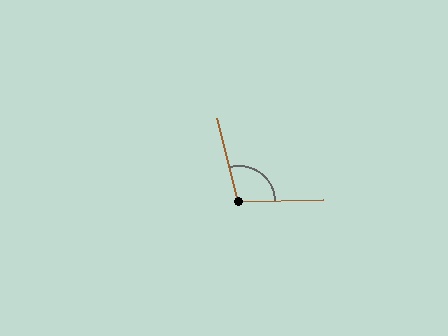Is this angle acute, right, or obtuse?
It is obtuse.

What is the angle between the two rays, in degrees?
Approximately 103 degrees.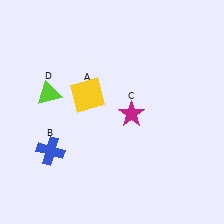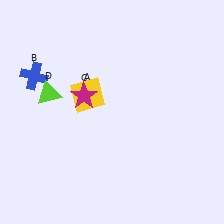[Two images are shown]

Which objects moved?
The objects that moved are: the blue cross (B), the magenta star (C).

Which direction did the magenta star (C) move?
The magenta star (C) moved left.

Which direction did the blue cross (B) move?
The blue cross (B) moved up.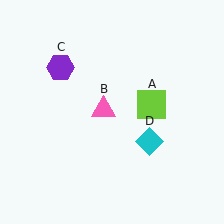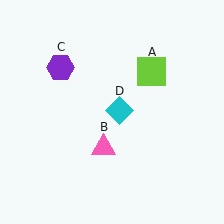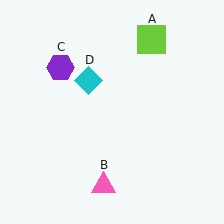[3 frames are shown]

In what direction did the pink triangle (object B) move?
The pink triangle (object B) moved down.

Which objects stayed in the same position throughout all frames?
Purple hexagon (object C) remained stationary.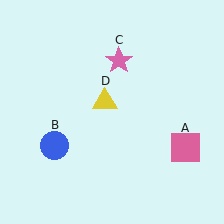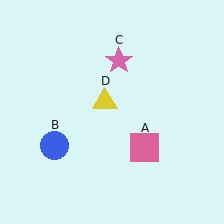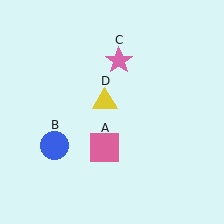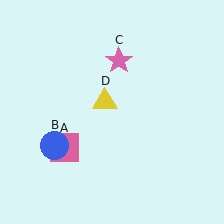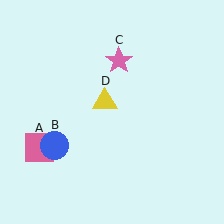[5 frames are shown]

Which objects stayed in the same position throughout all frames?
Blue circle (object B) and pink star (object C) and yellow triangle (object D) remained stationary.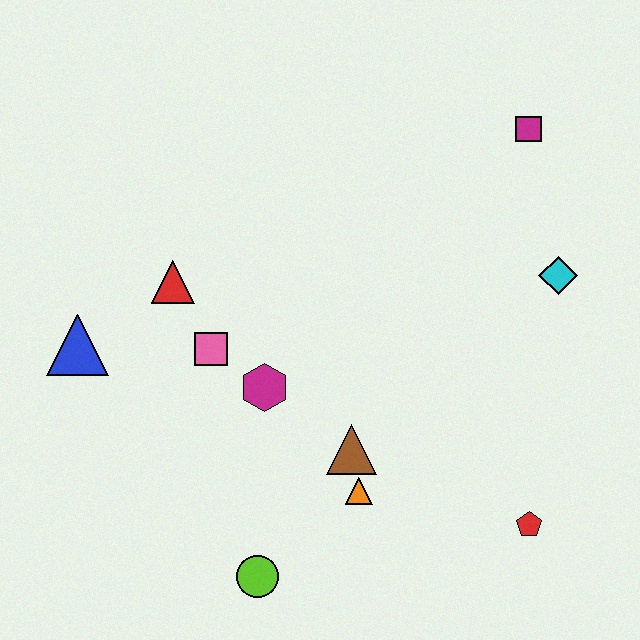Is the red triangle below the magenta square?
Yes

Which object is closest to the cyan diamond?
The magenta square is closest to the cyan diamond.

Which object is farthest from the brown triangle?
The magenta square is farthest from the brown triangle.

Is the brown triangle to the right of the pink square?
Yes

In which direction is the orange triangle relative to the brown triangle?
The orange triangle is below the brown triangle.